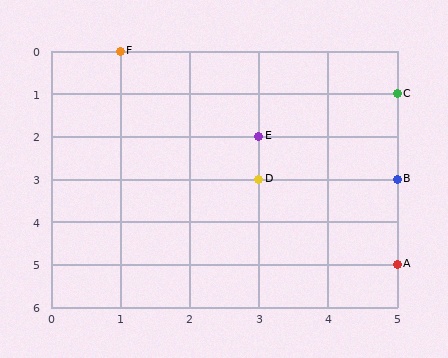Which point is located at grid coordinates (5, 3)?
Point B is at (5, 3).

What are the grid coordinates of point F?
Point F is at grid coordinates (1, 0).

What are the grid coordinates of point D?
Point D is at grid coordinates (3, 3).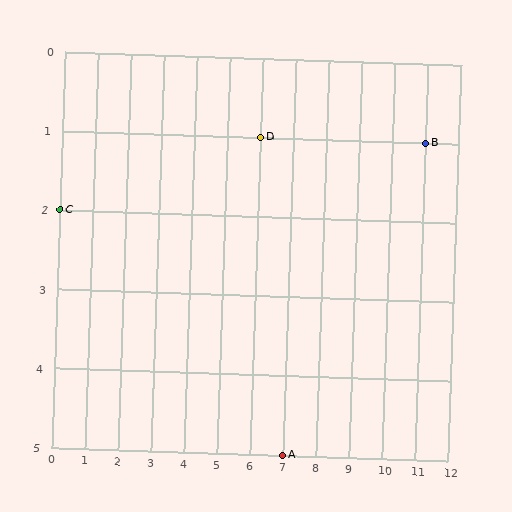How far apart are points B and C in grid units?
Points B and C are 11 columns and 1 row apart (about 11.0 grid units diagonally).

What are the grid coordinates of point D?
Point D is at grid coordinates (6, 1).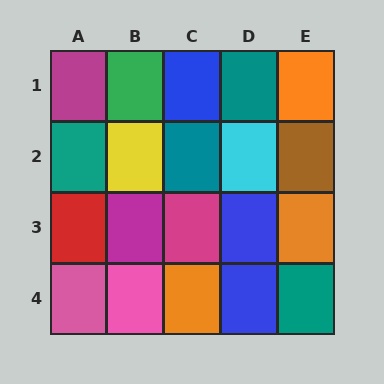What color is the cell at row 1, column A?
Magenta.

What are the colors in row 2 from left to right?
Teal, yellow, teal, cyan, brown.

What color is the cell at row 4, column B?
Pink.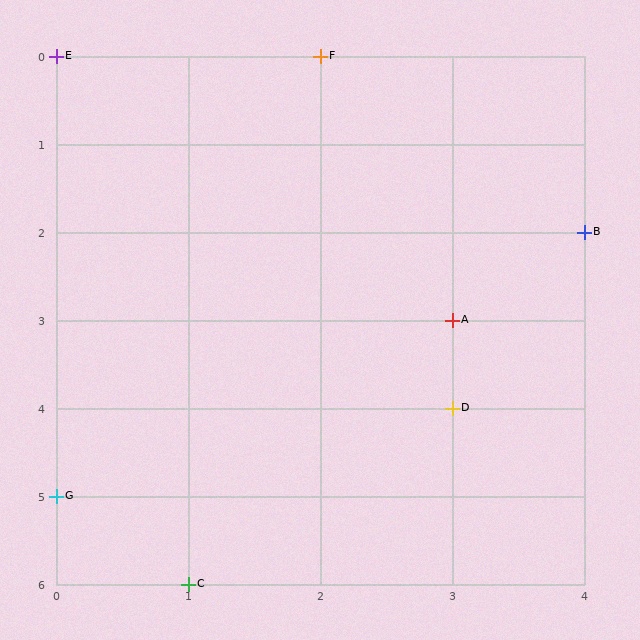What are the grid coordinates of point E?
Point E is at grid coordinates (0, 0).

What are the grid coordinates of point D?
Point D is at grid coordinates (3, 4).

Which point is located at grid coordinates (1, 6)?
Point C is at (1, 6).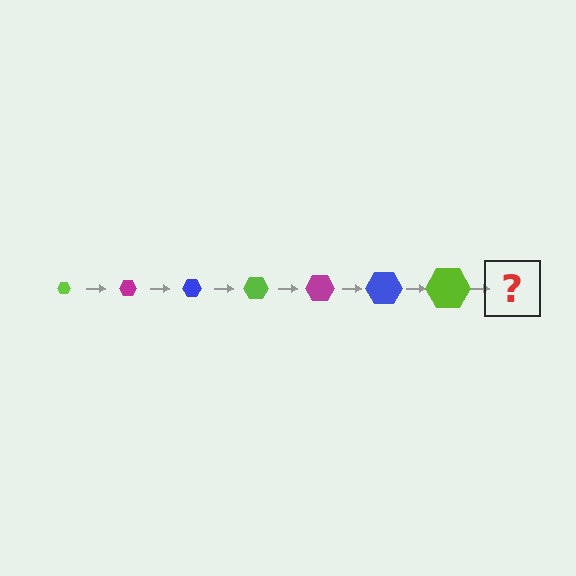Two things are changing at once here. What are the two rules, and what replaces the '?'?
The two rules are that the hexagon grows larger each step and the color cycles through lime, magenta, and blue. The '?' should be a magenta hexagon, larger than the previous one.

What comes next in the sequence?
The next element should be a magenta hexagon, larger than the previous one.